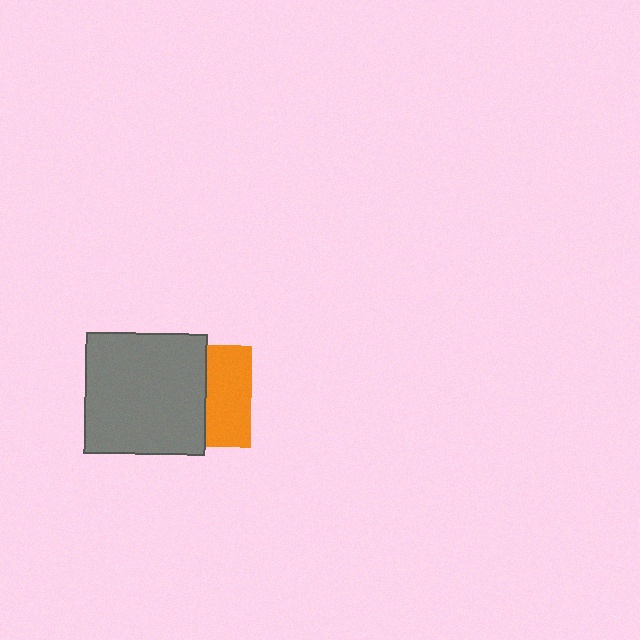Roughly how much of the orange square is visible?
About half of it is visible (roughly 45%).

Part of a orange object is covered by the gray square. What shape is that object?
It is a square.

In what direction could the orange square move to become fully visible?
The orange square could move right. That would shift it out from behind the gray square entirely.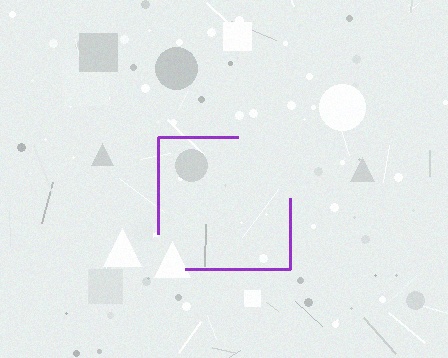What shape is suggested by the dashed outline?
The dashed outline suggests a square.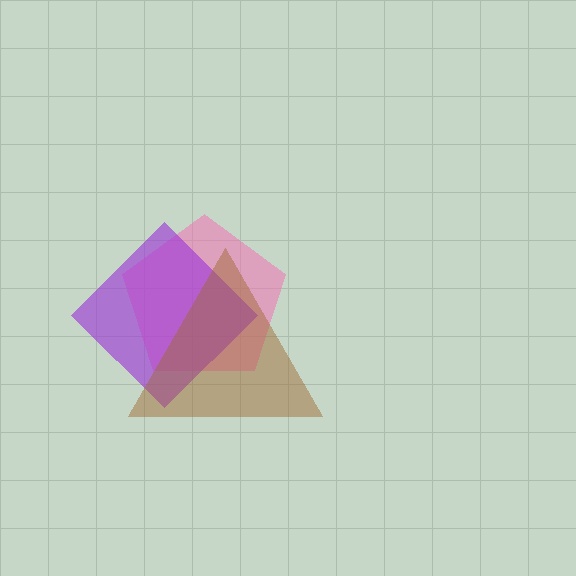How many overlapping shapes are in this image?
There are 3 overlapping shapes in the image.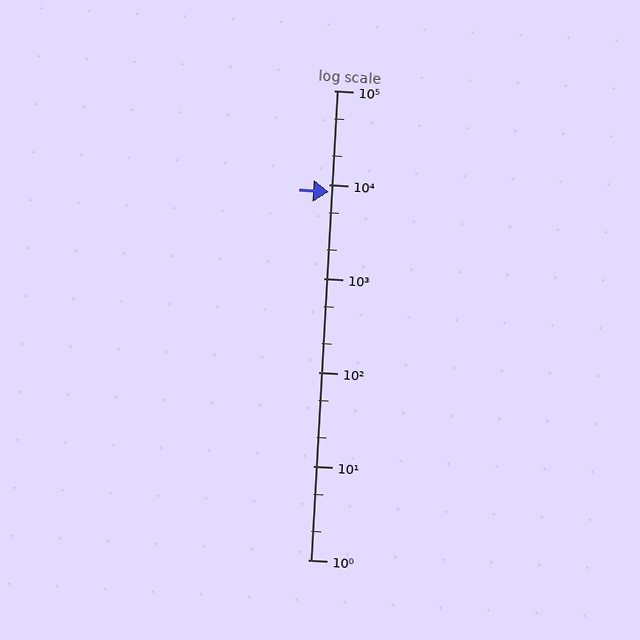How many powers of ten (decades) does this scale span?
The scale spans 5 decades, from 1 to 100000.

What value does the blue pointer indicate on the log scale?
The pointer indicates approximately 8400.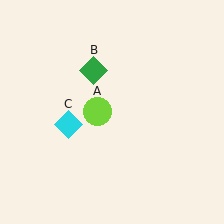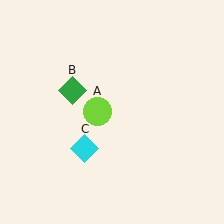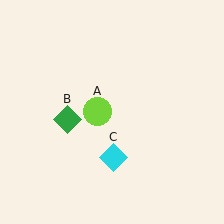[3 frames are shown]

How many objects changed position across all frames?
2 objects changed position: green diamond (object B), cyan diamond (object C).